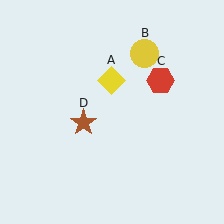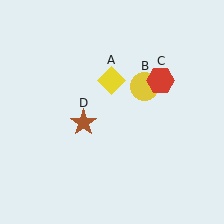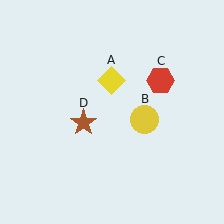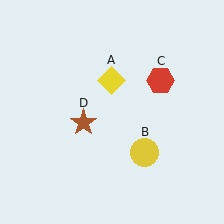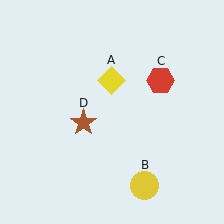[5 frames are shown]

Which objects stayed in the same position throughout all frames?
Yellow diamond (object A) and red hexagon (object C) and brown star (object D) remained stationary.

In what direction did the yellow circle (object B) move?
The yellow circle (object B) moved down.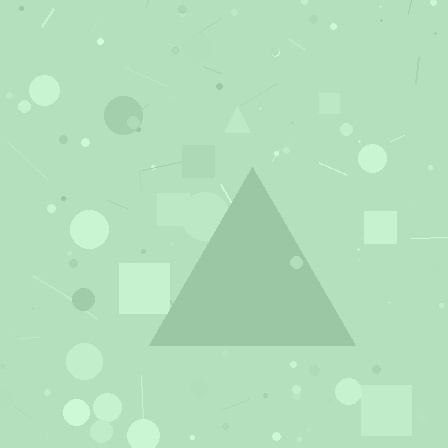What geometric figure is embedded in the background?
A triangle is embedded in the background.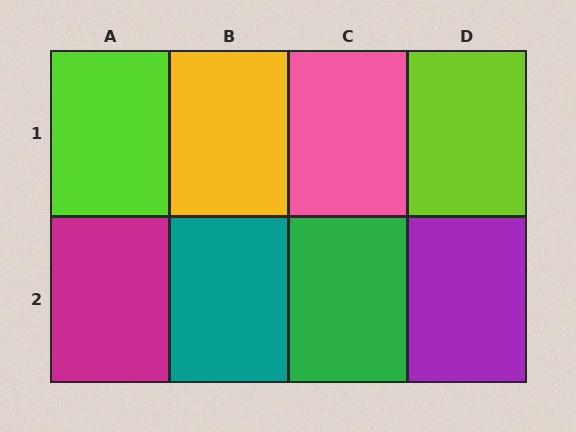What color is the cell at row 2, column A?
Magenta.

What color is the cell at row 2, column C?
Green.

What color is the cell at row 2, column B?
Teal.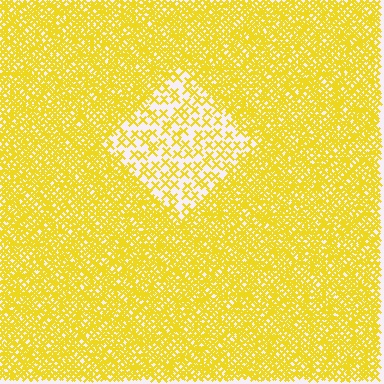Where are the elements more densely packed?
The elements are more densely packed outside the diamond boundary.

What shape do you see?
I see a diamond.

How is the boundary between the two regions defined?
The boundary is defined by a change in element density (approximately 3.0x ratio). All elements are the same color, size, and shape.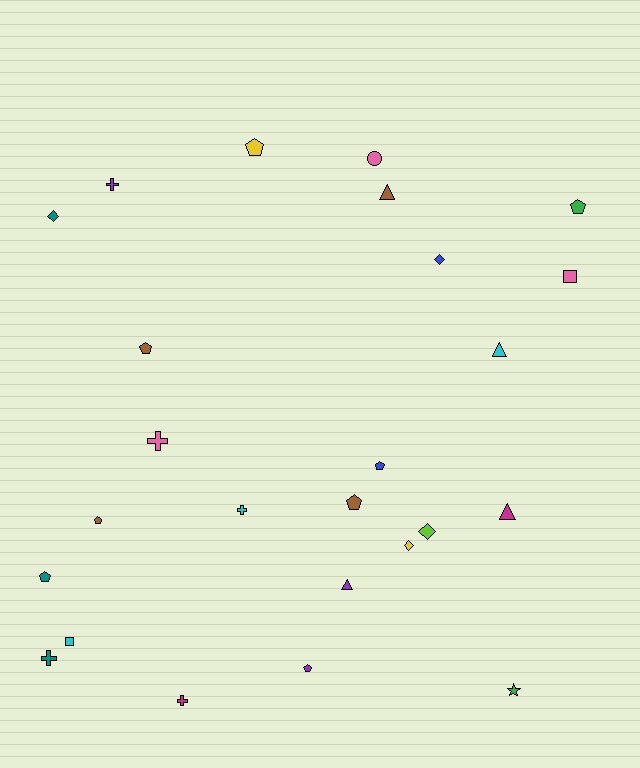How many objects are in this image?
There are 25 objects.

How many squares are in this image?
There are 2 squares.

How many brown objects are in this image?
There are 4 brown objects.